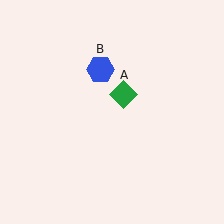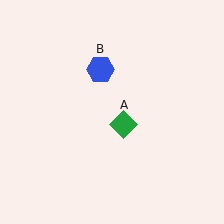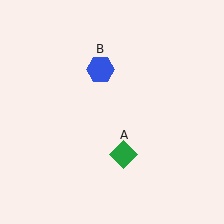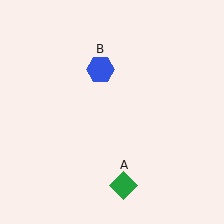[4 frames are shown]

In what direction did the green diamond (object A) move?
The green diamond (object A) moved down.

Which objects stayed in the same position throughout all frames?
Blue hexagon (object B) remained stationary.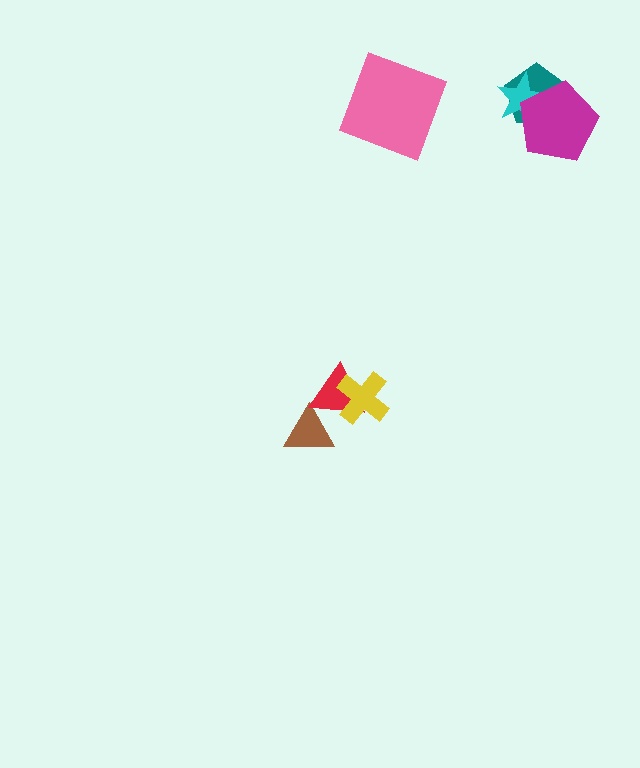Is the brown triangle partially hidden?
Yes, it is partially covered by another shape.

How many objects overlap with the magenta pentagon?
2 objects overlap with the magenta pentagon.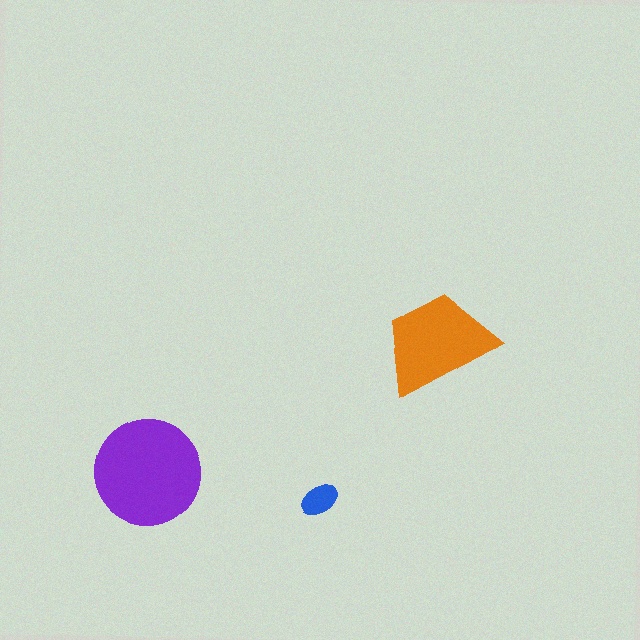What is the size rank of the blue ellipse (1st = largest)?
3rd.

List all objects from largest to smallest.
The purple circle, the orange trapezoid, the blue ellipse.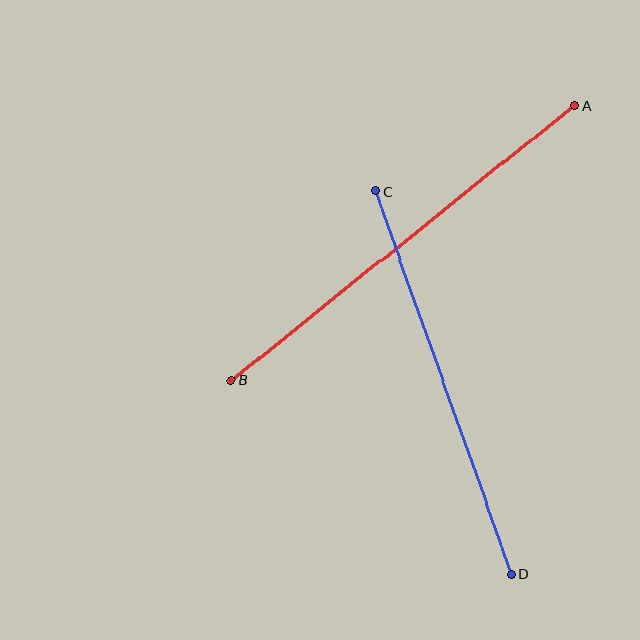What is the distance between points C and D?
The distance is approximately 406 pixels.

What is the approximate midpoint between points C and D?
The midpoint is at approximately (444, 383) pixels.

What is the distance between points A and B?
The distance is approximately 439 pixels.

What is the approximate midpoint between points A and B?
The midpoint is at approximately (403, 243) pixels.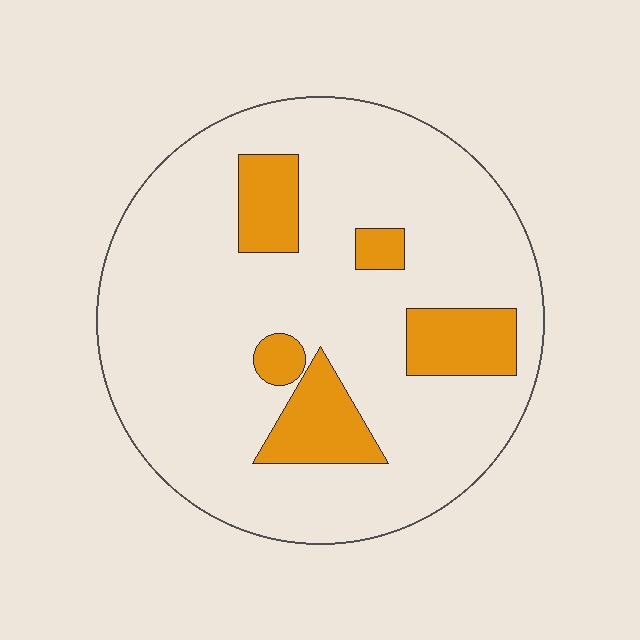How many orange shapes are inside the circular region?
5.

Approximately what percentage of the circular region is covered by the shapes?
Approximately 15%.